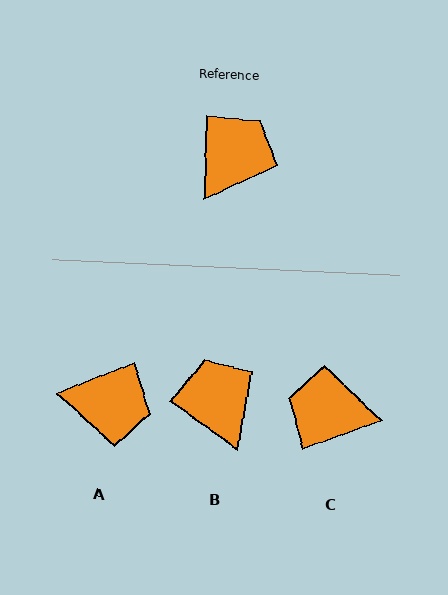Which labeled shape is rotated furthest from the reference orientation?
C, about 111 degrees away.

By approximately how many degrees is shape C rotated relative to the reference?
Approximately 111 degrees counter-clockwise.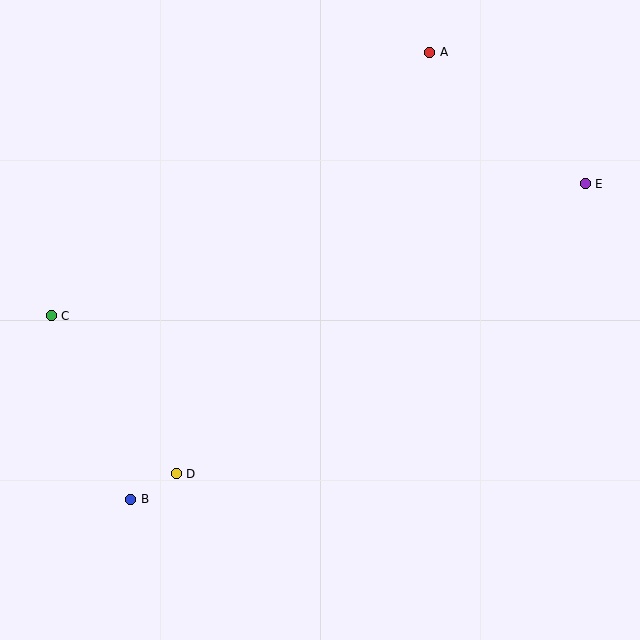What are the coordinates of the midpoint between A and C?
The midpoint between A and C is at (240, 184).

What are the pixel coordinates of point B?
Point B is at (131, 499).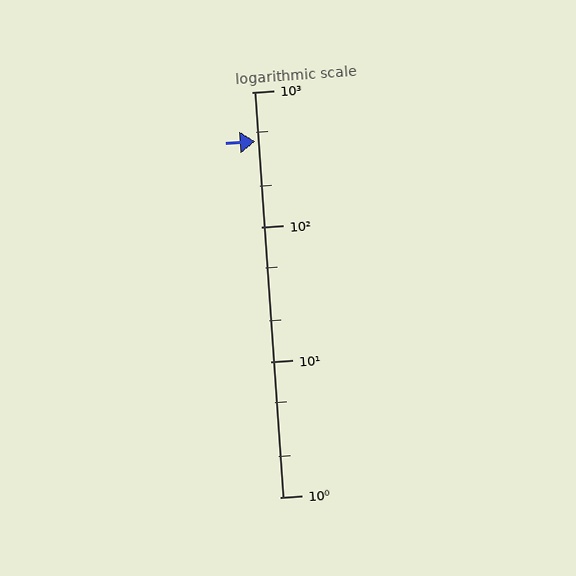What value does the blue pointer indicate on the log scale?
The pointer indicates approximately 430.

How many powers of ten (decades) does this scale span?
The scale spans 3 decades, from 1 to 1000.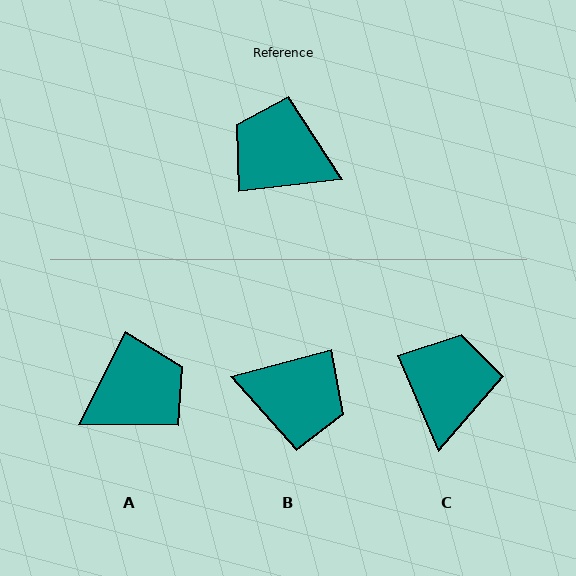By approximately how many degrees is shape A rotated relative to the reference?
Approximately 123 degrees clockwise.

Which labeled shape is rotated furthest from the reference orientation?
B, about 171 degrees away.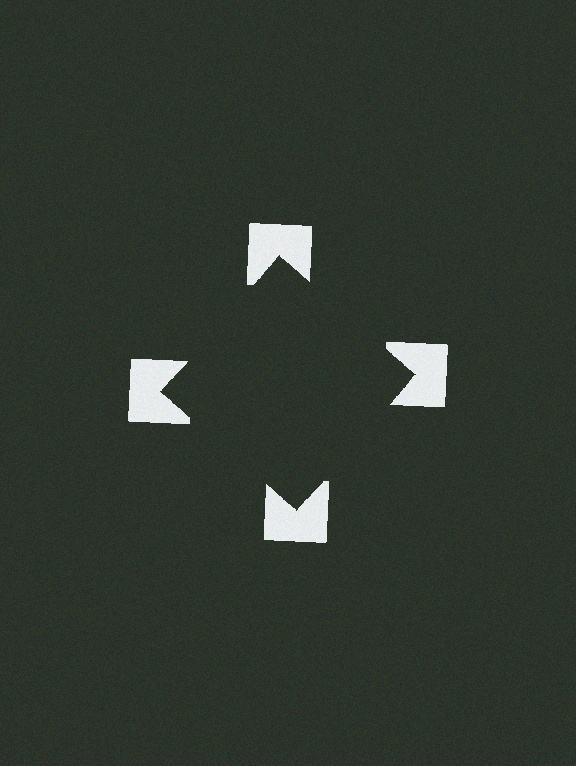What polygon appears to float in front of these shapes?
An illusory square — its edges are inferred from the aligned wedge cuts in the notched squares, not physically drawn.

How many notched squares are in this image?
There are 4 — one at each vertex of the illusory square.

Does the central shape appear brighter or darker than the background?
It typically appears slightly darker than the background, even though no actual brightness change is drawn.